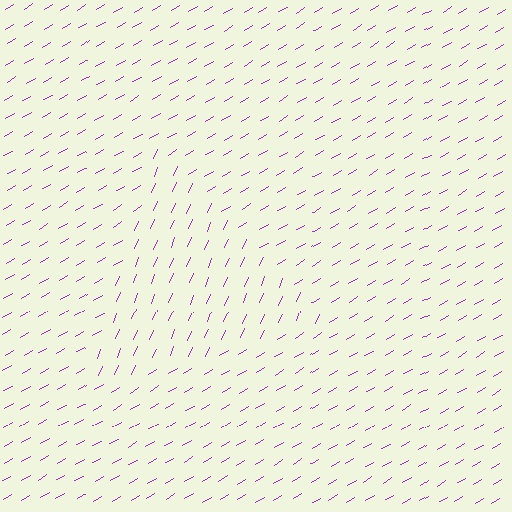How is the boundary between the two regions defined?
The boundary is defined purely by a change in line orientation (approximately 37 degrees difference). All lines are the same color and thickness.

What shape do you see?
I see a triangle.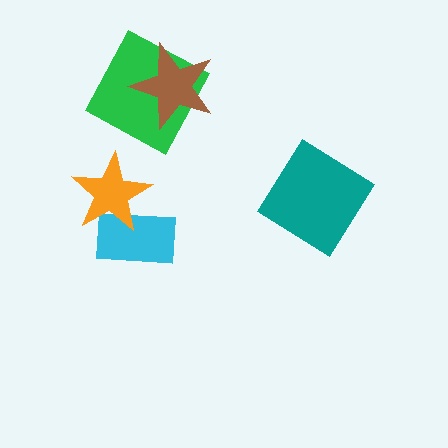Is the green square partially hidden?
Yes, it is partially covered by another shape.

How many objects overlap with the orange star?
1 object overlaps with the orange star.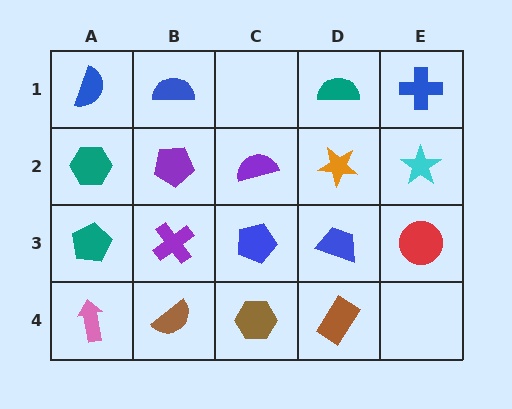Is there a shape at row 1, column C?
No, that cell is empty.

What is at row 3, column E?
A red circle.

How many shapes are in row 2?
5 shapes.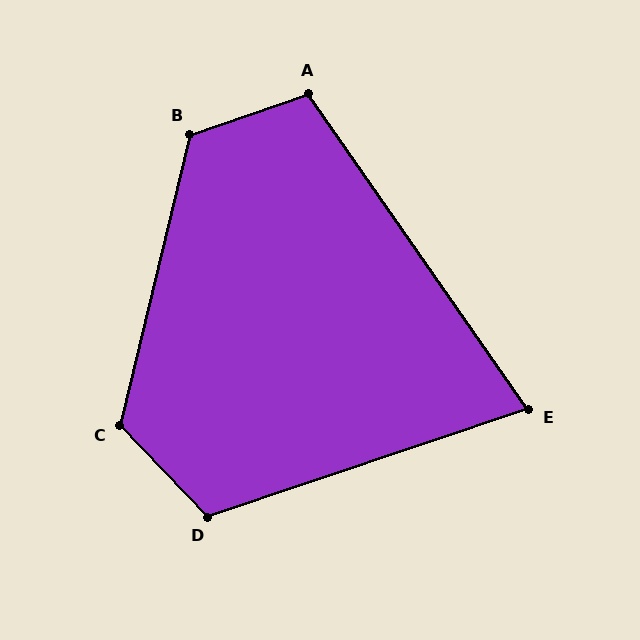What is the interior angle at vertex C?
Approximately 122 degrees (obtuse).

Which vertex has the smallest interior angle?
E, at approximately 74 degrees.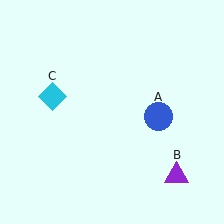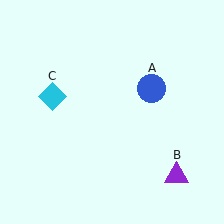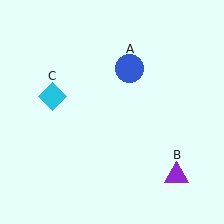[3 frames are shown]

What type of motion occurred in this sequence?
The blue circle (object A) rotated counterclockwise around the center of the scene.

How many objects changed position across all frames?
1 object changed position: blue circle (object A).